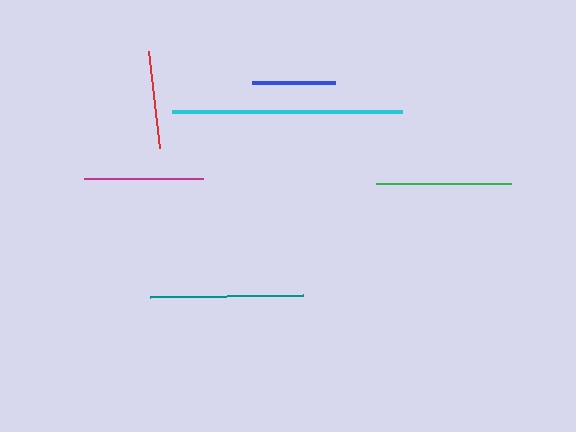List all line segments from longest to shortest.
From longest to shortest: cyan, teal, green, magenta, red, blue.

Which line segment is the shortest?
The blue line is the shortest at approximately 83 pixels.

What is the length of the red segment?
The red segment is approximately 97 pixels long.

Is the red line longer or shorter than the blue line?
The red line is longer than the blue line.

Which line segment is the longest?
The cyan line is the longest at approximately 230 pixels.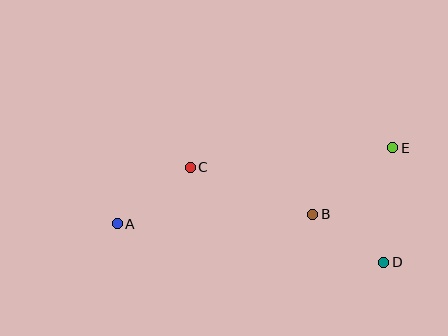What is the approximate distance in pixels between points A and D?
The distance between A and D is approximately 269 pixels.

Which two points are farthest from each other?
Points A and E are farthest from each other.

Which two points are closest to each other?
Points B and D are closest to each other.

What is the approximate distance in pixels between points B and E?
The distance between B and E is approximately 104 pixels.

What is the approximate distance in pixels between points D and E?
The distance between D and E is approximately 115 pixels.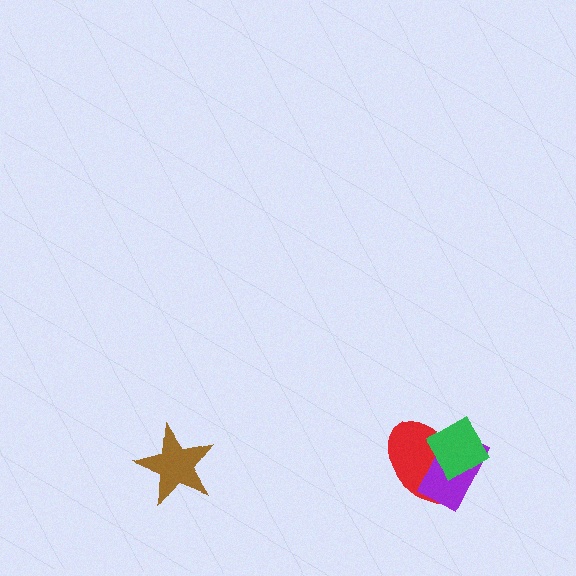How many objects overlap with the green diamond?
2 objects overlap with the green diamond.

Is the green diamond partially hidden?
No, no other shape covers it.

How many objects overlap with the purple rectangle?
2 objects overlap with the purple rectangle.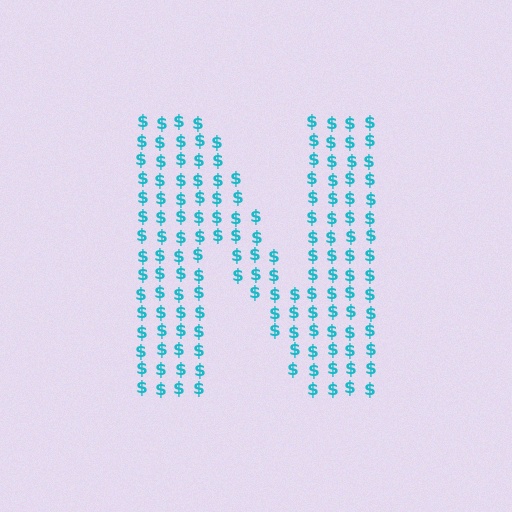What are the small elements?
The small elements are dollar signs.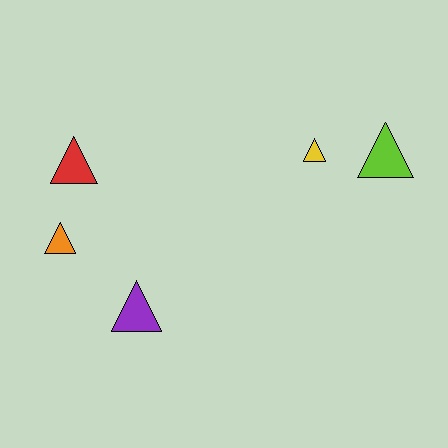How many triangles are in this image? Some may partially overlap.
There are 5 triangles.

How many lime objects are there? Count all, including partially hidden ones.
There is 1 lime object.